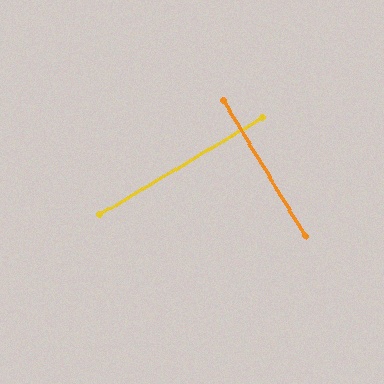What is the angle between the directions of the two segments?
Approximately 90 degrees.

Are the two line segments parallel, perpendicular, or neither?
Perpendicular — they meet at approximately 90°.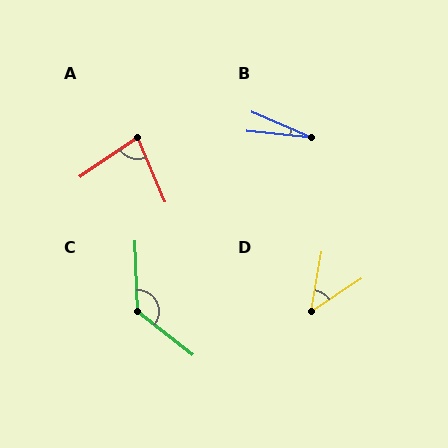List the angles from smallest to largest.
B (18°), D (46°), A (78°), C (130°).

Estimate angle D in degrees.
Approximately 46 degrees.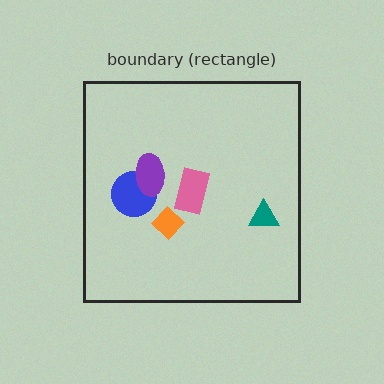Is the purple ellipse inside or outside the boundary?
Inside.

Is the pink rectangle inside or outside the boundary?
Inside.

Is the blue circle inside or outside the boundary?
Inside.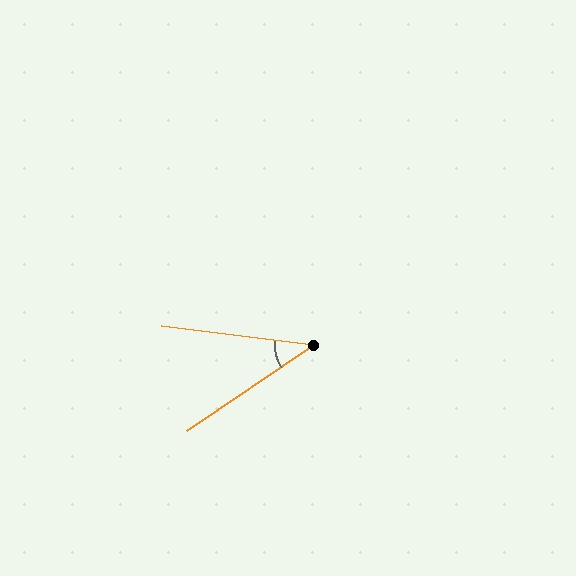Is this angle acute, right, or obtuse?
It is acute.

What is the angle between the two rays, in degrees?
Approximately 42 degrees.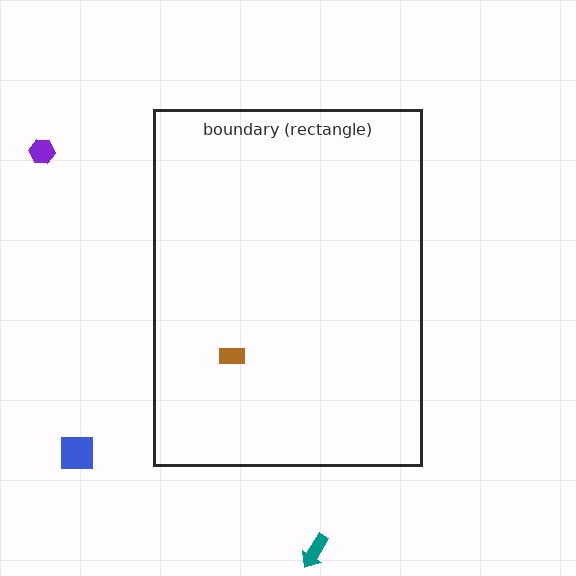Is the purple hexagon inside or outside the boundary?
Outside.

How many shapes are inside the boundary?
1 inside, 3 outside.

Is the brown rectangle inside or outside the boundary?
Inside.